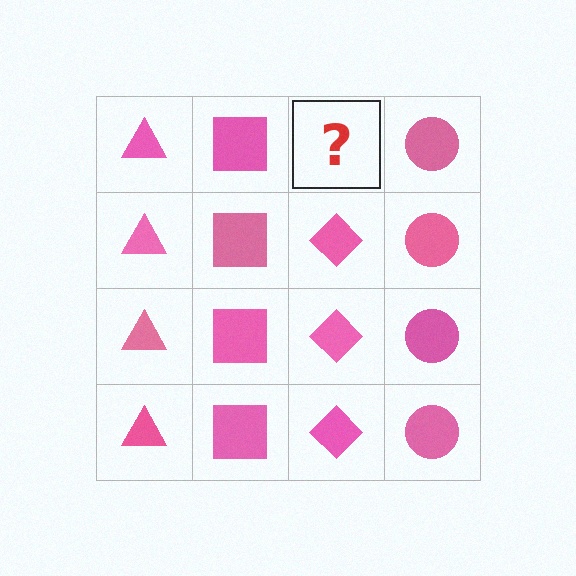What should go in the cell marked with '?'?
The missing cell should contain a pink diamond.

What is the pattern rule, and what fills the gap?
The rule is that each column has a consistent shape. The gap should be filled with a pink diamond.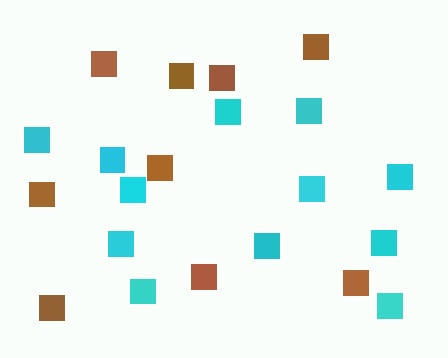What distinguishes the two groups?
There are 2 groups: one group of cyan squares (12) and one group of brown squares (9).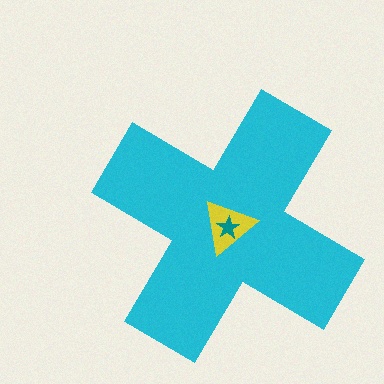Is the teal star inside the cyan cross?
Yes.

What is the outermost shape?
The cyan cross.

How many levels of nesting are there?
3.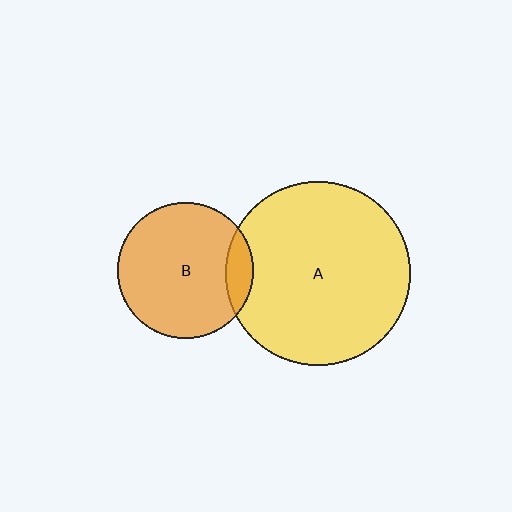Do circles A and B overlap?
Yes.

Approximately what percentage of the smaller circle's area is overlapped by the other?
Approximately 10%.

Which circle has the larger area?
Circle A (yellow).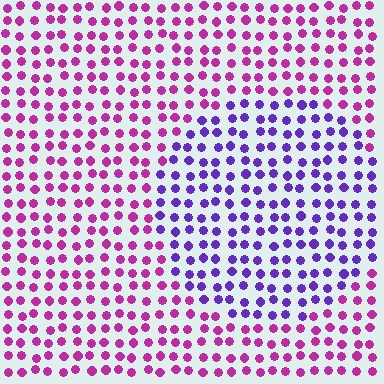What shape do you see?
I see a circle.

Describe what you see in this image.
The image is filled with small magenta elements in a uniform arrangement. A circle-shaped region is visible where the elements are tinted to a slightly different hue, forming a subtle color boundary.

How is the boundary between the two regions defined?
The boundary is defined purely by a slight shift in hue (about 49 degrees). Spacing, size, and orientation are identical on both sides.